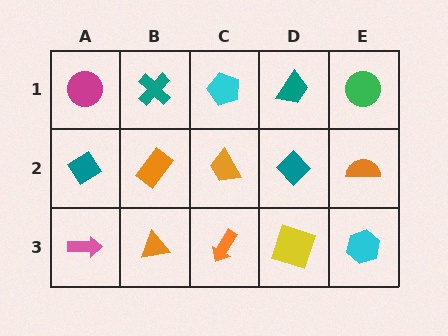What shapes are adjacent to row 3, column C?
An orange trapezoid (row 2, column C), an orange triangle (row 3, column B), a yellow square (row 3, column D).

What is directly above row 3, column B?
An orange rectangle.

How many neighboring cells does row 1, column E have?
2.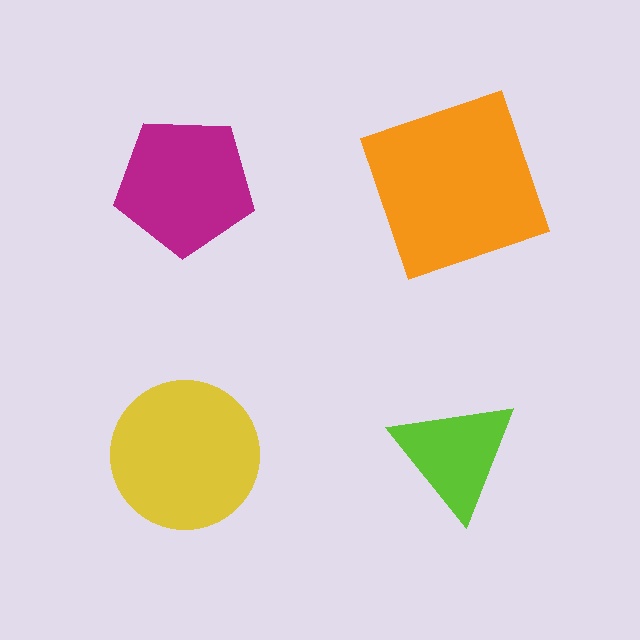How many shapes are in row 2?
2 shapes.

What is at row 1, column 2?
An orange square.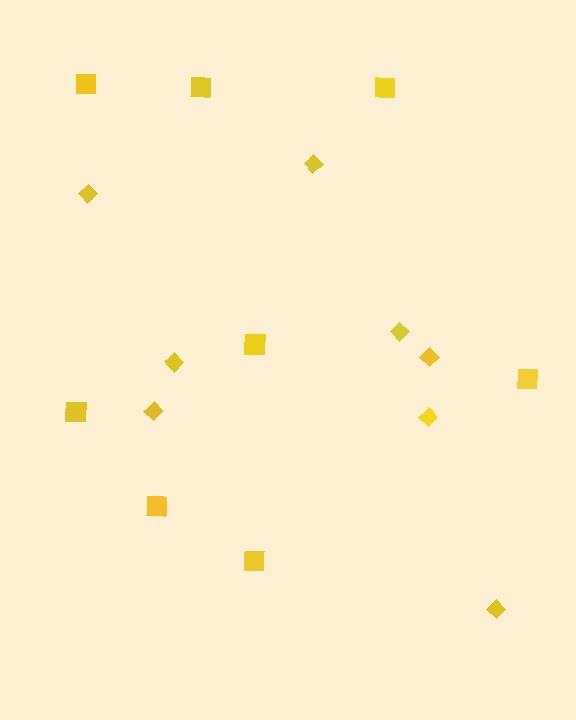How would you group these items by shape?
There are 2 groups: one group of squares (8) and one group of diamonds (8).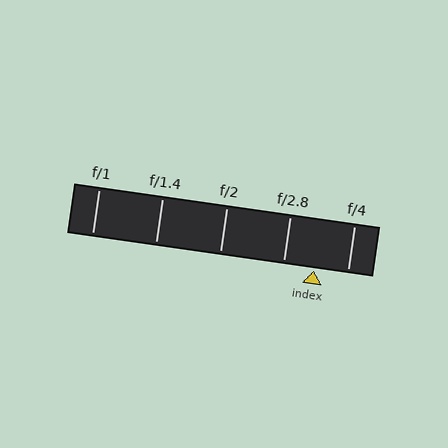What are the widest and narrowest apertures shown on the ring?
The widest aperture shown is f/1 and the narrowest is f/4.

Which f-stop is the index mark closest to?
The index mark is closest to f/2.8.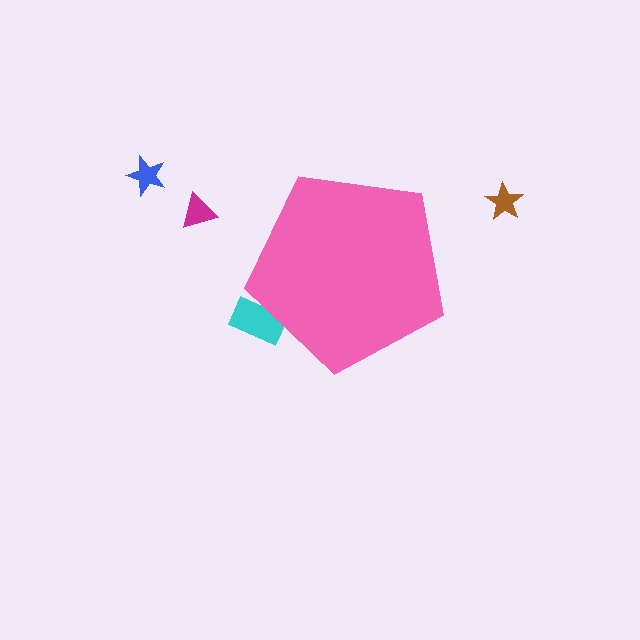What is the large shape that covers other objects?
A pink pentagon.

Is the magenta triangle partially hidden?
No, the magenta triangle is fully visible.